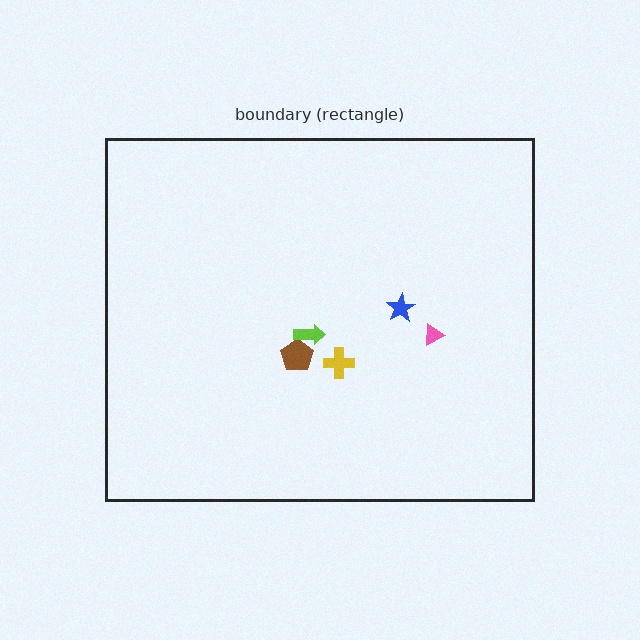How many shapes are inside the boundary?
5 inside, 0 outside.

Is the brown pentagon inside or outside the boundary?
Inside.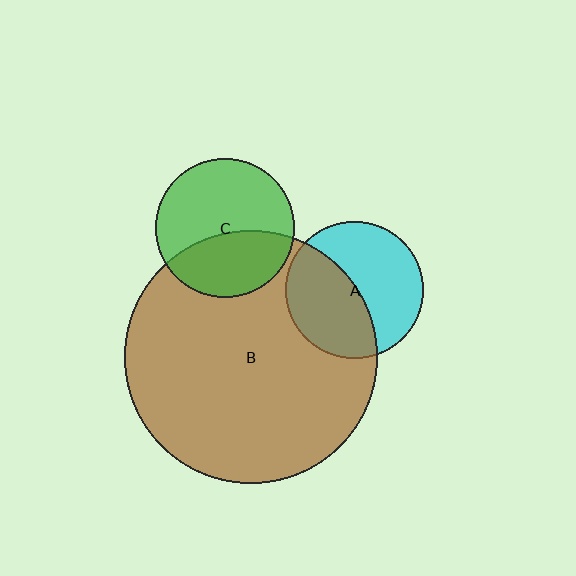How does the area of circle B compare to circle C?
Approximately 3.3 times.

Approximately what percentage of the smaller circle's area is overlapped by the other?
Approximately 40%.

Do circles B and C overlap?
Yes.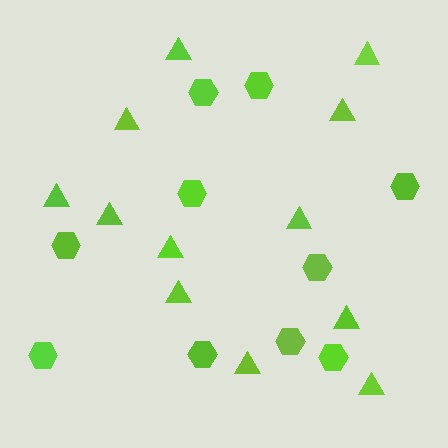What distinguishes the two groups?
There are 2 groups: one group of hexagons (10) and one group of triangles (12).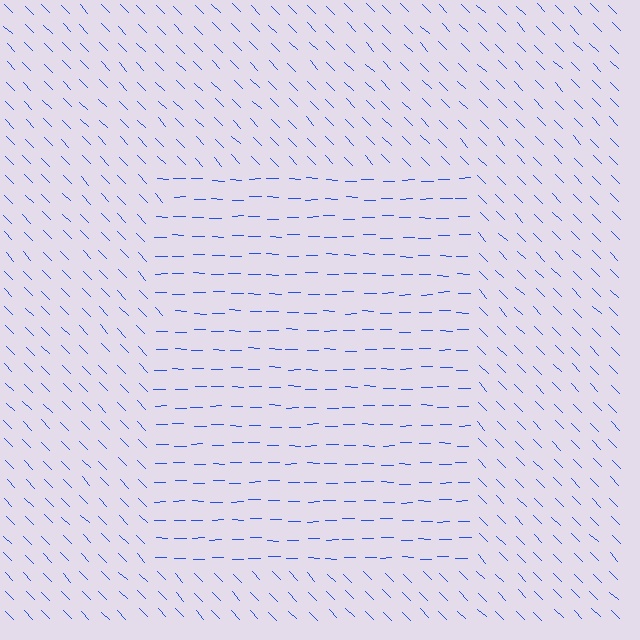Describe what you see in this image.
The image is filled with small blue line segments. A rectangle region in the image has lines oriented differently from the surrounding lines, creating a visible texture boundary.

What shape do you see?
I see a rectangle.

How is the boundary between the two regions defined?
The boundary is defined purely by a change in line orientation (approximately 45 degrees difference). All lines are the same color and thickness.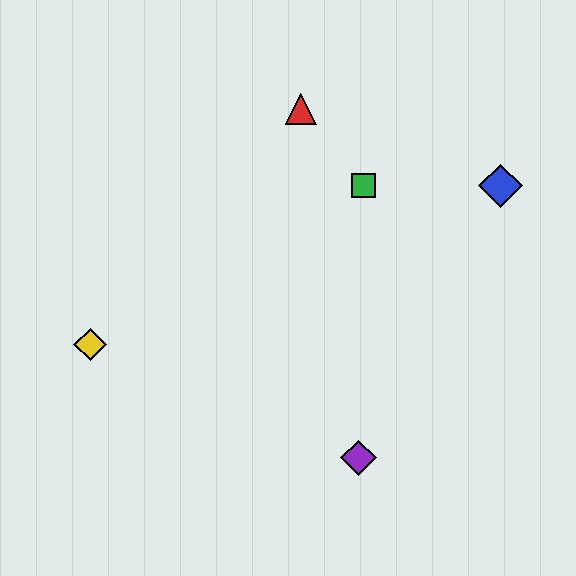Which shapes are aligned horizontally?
The blue diamond, the green square are aligned horizontally.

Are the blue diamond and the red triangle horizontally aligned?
No, the blue diamond is at y≈186 and the red triangle is at y≈109.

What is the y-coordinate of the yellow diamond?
The yellow diamond is at y≈345.